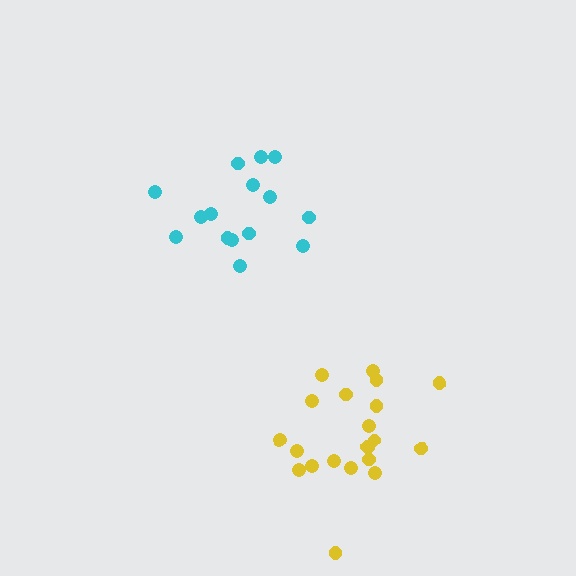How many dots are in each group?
Group 1: 15 dots, Group 2: 21 dots (36 total).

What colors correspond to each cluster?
The clusters are colored: cyan, yellow.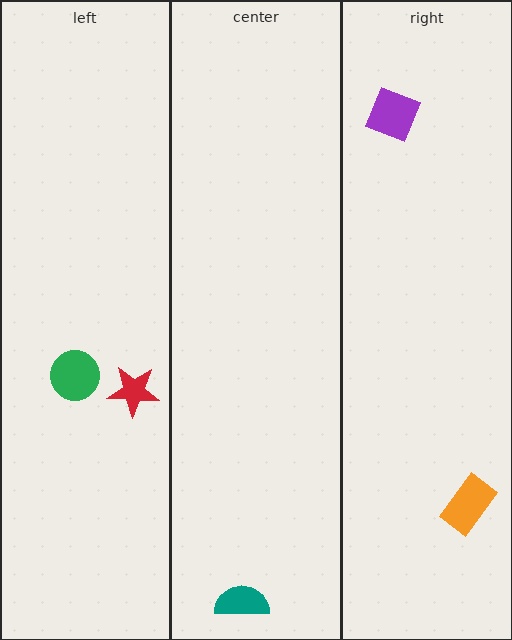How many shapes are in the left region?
2.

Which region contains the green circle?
The left region.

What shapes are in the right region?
The orange rectangle, the purple square.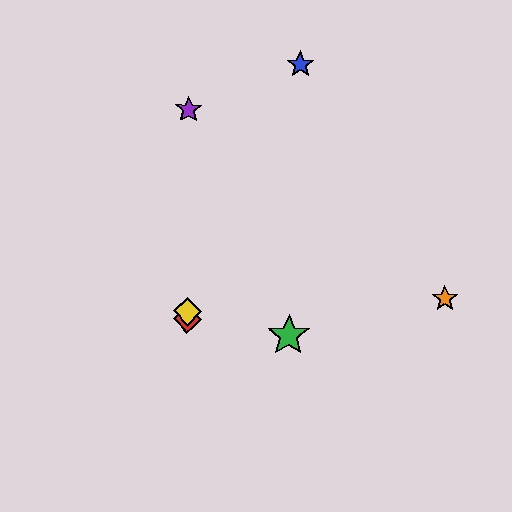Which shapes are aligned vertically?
The red diamond, the yellow diamond, the purple star are aligned vertically.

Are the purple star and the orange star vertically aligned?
No, the purple star is at x≈189 and the orange star is at x≈444.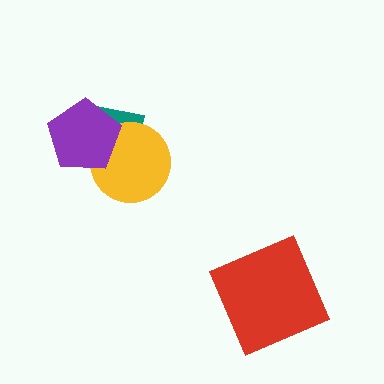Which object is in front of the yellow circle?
The purple pentagon is in front of the yellow circle.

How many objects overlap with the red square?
0 objects overlap with the red square.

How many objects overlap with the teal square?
2 objects overlap with the teal square.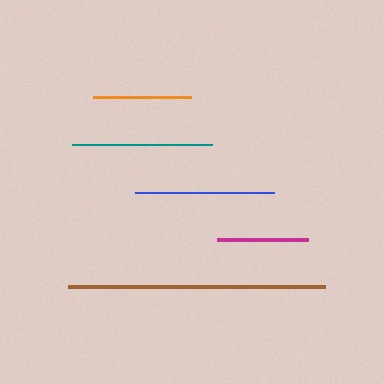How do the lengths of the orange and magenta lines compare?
The orange and magenta lines are approximately the same length.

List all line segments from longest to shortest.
From longest to shortest: brown, teal, blue, orange, magenta.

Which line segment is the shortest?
The magenta line is the shortest at approximately 91 pixels.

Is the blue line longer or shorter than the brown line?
The brown line is longer than the blue line.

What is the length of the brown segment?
The brown segment is approximately 257 pixels long.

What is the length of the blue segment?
The blue segment is approximately 139 pixels long.